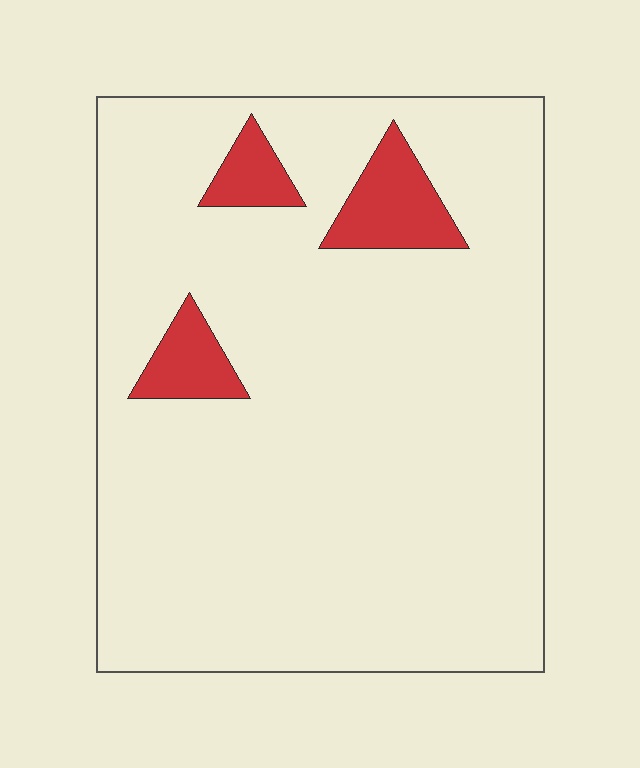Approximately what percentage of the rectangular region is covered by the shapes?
Approximately 10%.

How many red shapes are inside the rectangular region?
3.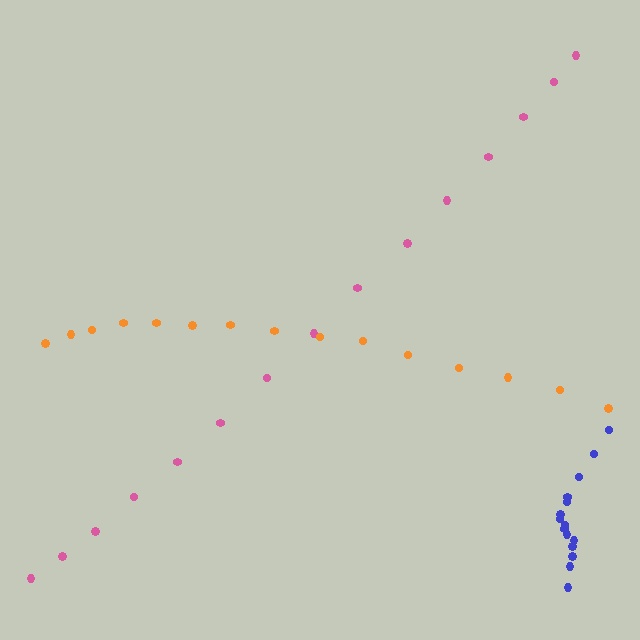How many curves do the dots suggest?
There are 3 distinct paths.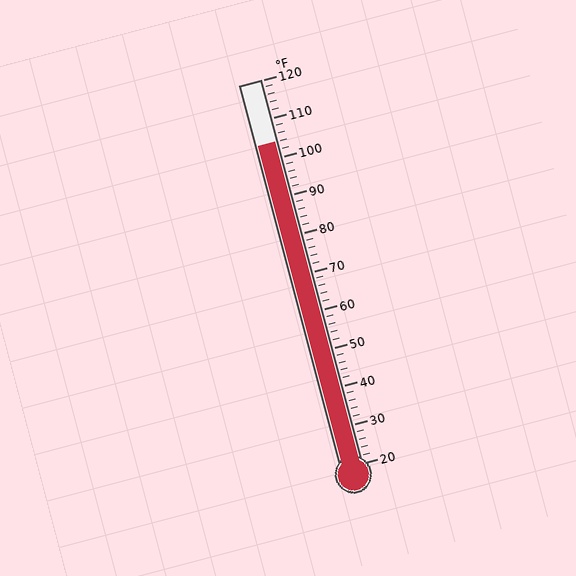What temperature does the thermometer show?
The thermometer shows approximately 104°F.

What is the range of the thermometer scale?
The thermometer scale ranges from 20°F to 120°F.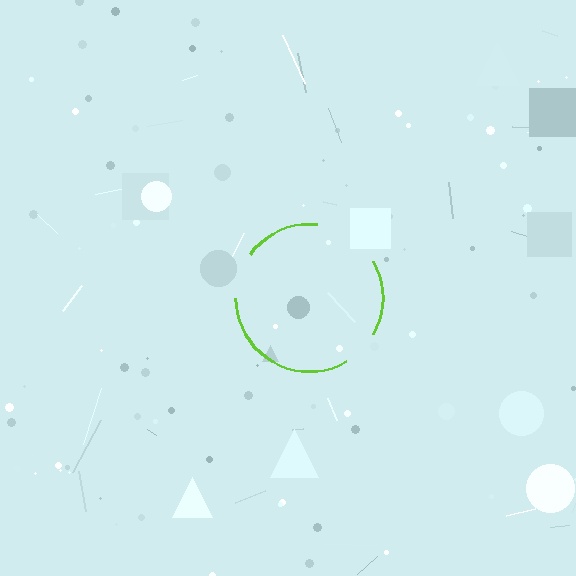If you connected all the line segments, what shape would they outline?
They would outline a circle.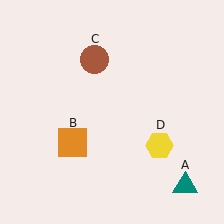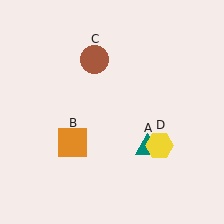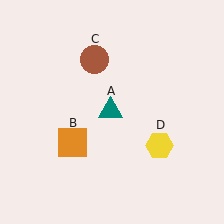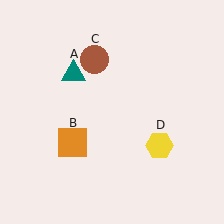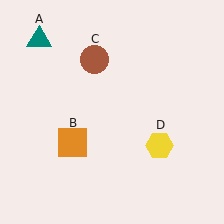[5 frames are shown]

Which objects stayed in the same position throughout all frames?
Orange square (object B) and brown circle (object C) and yellow hexagon (object D) remained stationary.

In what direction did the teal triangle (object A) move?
The teal triangle (object A) moved up and to the left.